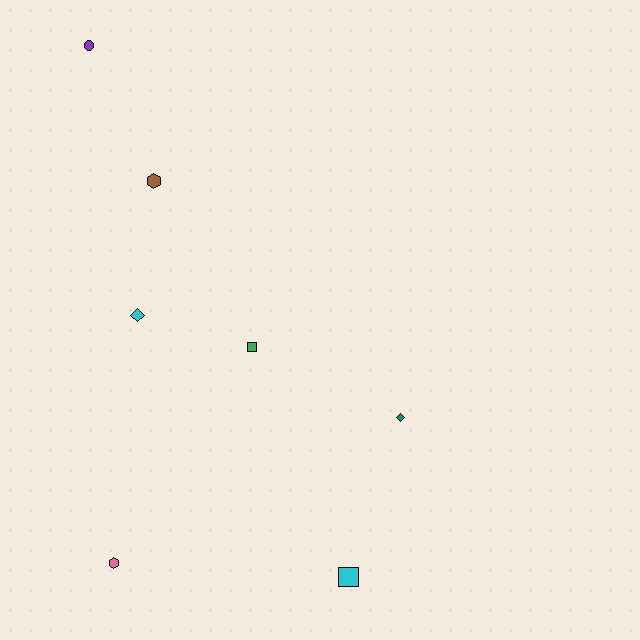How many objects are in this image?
There are 7 objects.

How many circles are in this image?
There is 1 circle.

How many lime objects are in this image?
There are no lime objects.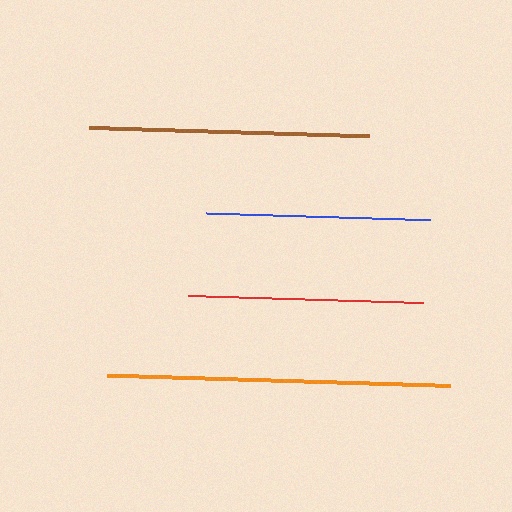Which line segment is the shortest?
The blue line is the shortest at approximately 225 pixels.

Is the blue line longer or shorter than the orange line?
The orange line is longer than the blue line.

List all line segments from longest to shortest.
From longest to shortest: orange, brown, red, blue.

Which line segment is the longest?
The orange line is the longest at approximately 343 pixels.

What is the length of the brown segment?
The brown segment is approximately 280 pixels long.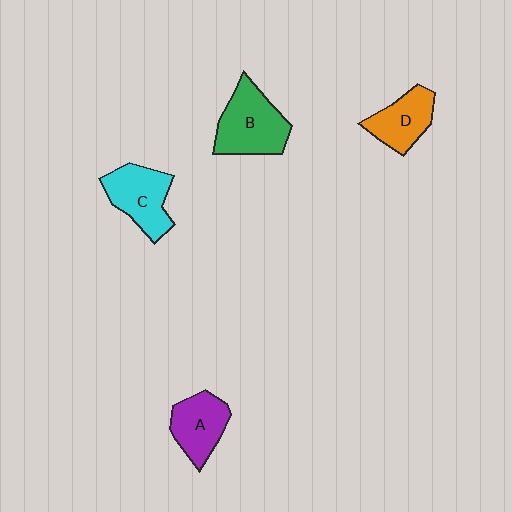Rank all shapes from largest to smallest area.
From largest to smallest: B (green), C (cyan), A (purple), D (orange).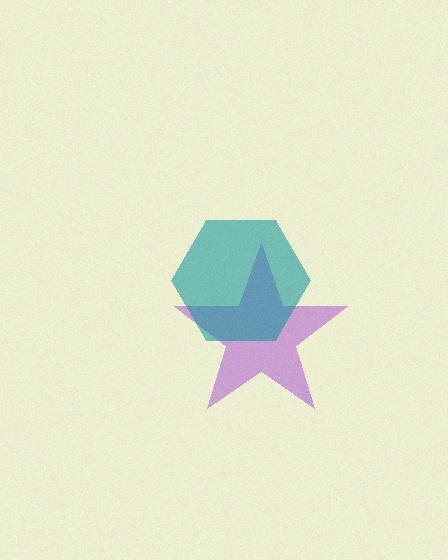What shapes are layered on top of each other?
The layered shapes are: a purple star, a teal hexagon.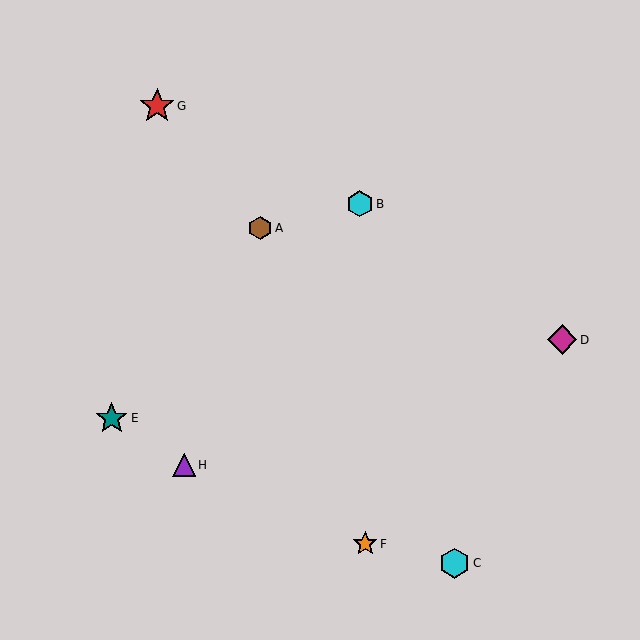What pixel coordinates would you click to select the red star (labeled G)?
Click at (157, 106) to select the red star G.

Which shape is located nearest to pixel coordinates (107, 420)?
The teal star (labeled E) at (112, 418) is nearest to that location.